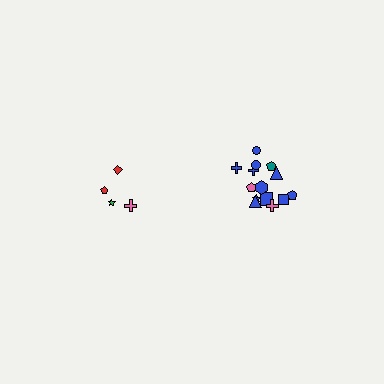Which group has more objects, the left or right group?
The right group.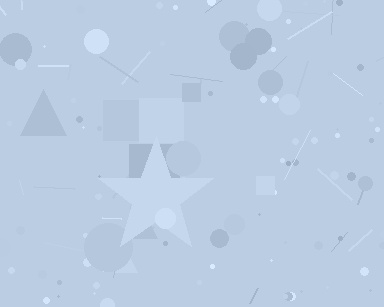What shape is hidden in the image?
A star is hidden in the image.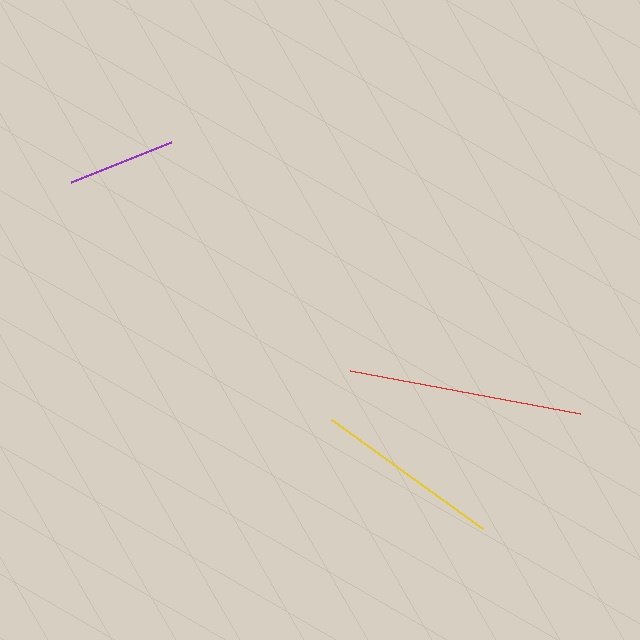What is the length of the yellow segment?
The yellow segment is approximately 186 pixels long.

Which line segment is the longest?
The red line is the longest at approximately 234 pixels.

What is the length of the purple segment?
The purple segment is approximately 108 pixels long.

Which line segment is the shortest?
The purple line is the shortest at approximately 108 pixels.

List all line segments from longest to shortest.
From longest to shortest: red, yellow, purple.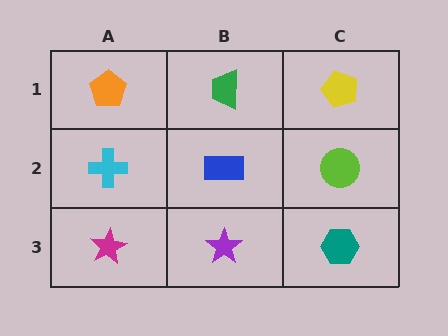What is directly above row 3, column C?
A lime circle.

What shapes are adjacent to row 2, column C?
A yellow pentagon (row 1, column C), a teal hexagon (row 3, column C), a blue rectangle (row 2, column B).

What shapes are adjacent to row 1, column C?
A lime circle (row 2, column C), a green trapezoid (row 1, column B).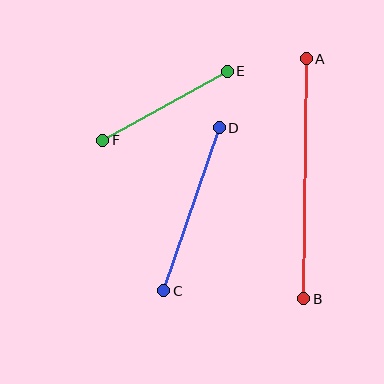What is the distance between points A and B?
The distance is approximately 240 pixels.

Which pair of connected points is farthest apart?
Points A and B are farthest apart.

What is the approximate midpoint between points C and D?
The midpoint is at approximately (192, 209) pixels.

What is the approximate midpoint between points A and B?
The midpoint is at approximately (305, 179) pixels.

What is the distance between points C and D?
The distance is approximately 172 pixels.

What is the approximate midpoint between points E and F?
The midpoint is at approximately (165, 106) pixels.